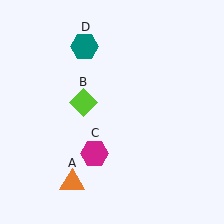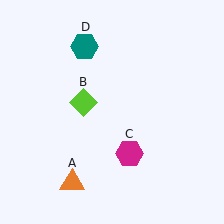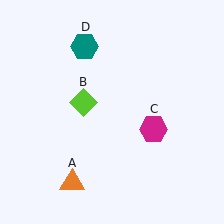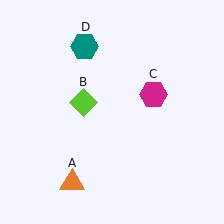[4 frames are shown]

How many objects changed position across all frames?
1 object changed position: magenta hexagon (object C).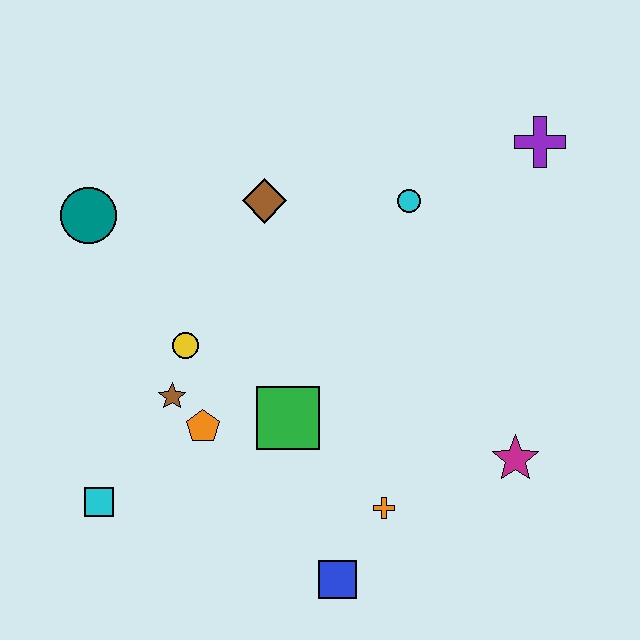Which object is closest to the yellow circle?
The brown star is closest to the yellow circle.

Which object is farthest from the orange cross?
The teal circle is farthest from the orange cross.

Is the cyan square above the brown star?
No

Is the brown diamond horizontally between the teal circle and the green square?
Yes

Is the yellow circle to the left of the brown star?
No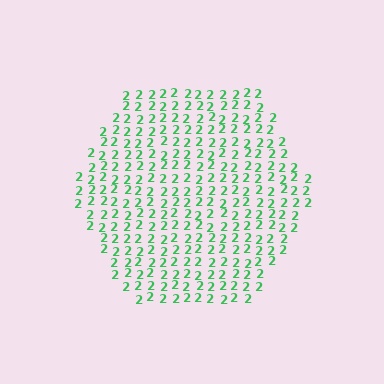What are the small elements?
The small elements are digit 2's.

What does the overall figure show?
The overall figure shows a hexagon.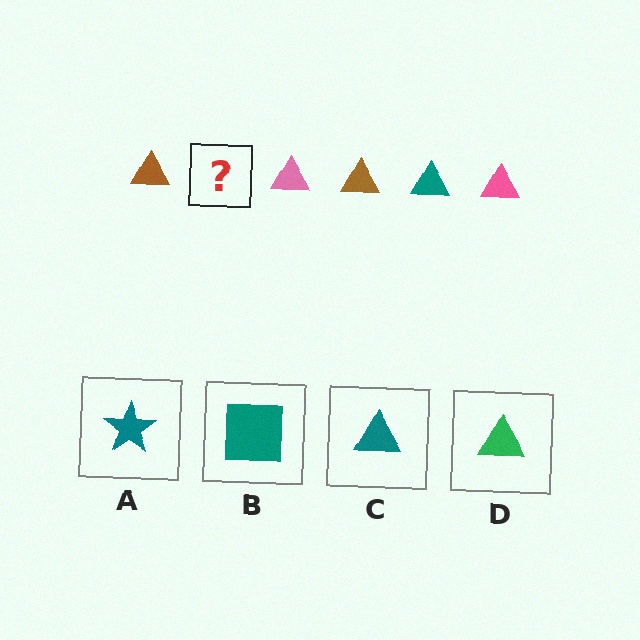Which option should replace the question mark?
Option C.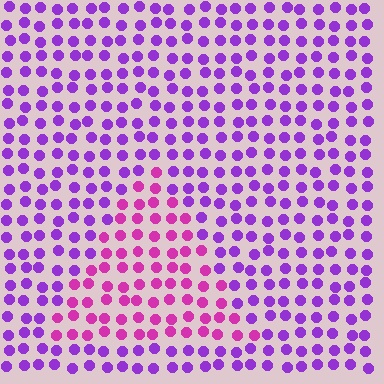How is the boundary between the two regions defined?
The boundary is defined purely by a slight shift in hue (about 38 degrees). Spacing, size, and orientation are identical on both sides.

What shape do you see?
I see a triangle.